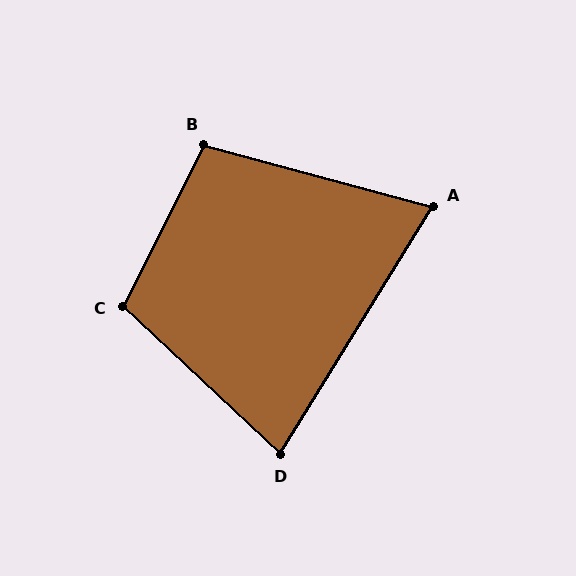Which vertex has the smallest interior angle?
A, at approximately 74 degrees.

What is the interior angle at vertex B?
Approximately 101 degrees (obtuse).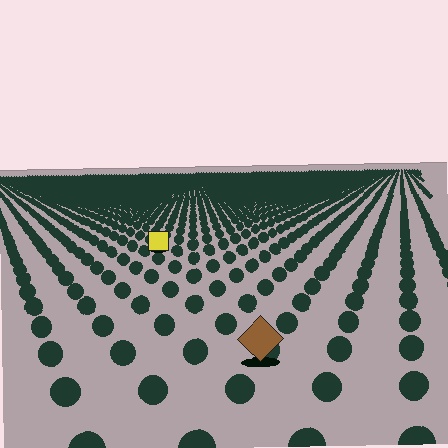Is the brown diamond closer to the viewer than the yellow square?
Yes. The brown diamond is closer — you can tell from the texture gradient: the ground texture is coarser near it.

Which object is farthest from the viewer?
The yellow square is farthest from the viewer. It appears smaller and the ground texture around it is denser.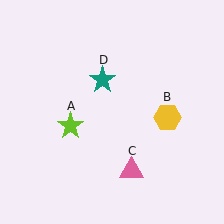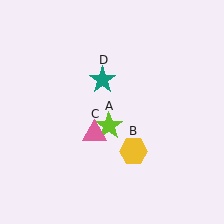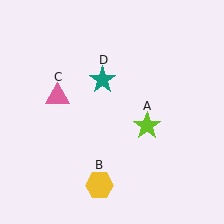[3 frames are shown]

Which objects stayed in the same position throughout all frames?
Teal star (object D) remained stationary.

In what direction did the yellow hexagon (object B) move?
The yellow hexagon (object B) moved down and to the left.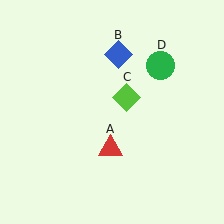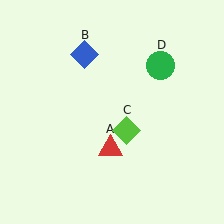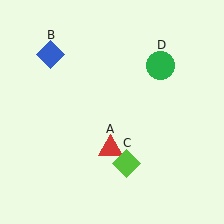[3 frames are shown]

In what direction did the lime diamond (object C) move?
The lime diamond (object C) moved down.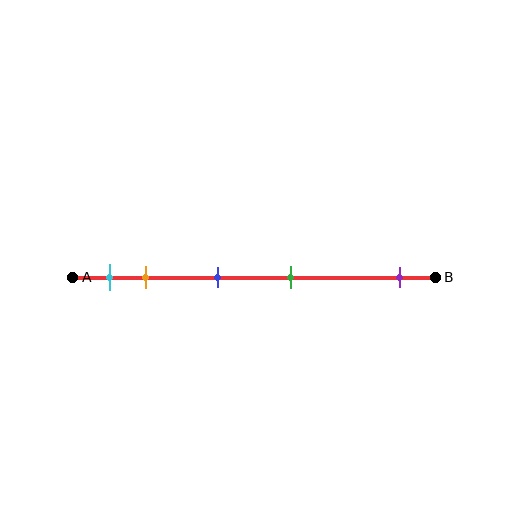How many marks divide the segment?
There are 5 marks dividing the segment.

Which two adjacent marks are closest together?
The cyan and orange marks are the closest adjacent pair.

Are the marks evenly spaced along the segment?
No, the marks are not evenly spaced.